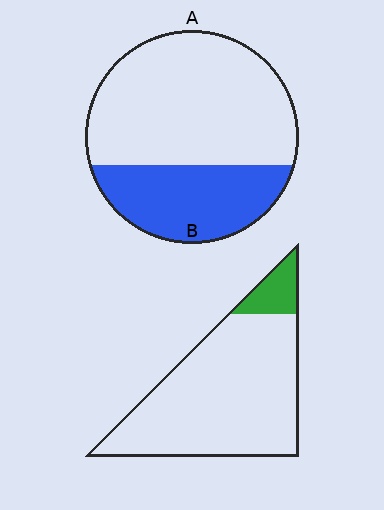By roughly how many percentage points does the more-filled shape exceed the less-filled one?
By roughly 20 percentage points (A over B).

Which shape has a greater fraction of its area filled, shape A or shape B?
Shape A.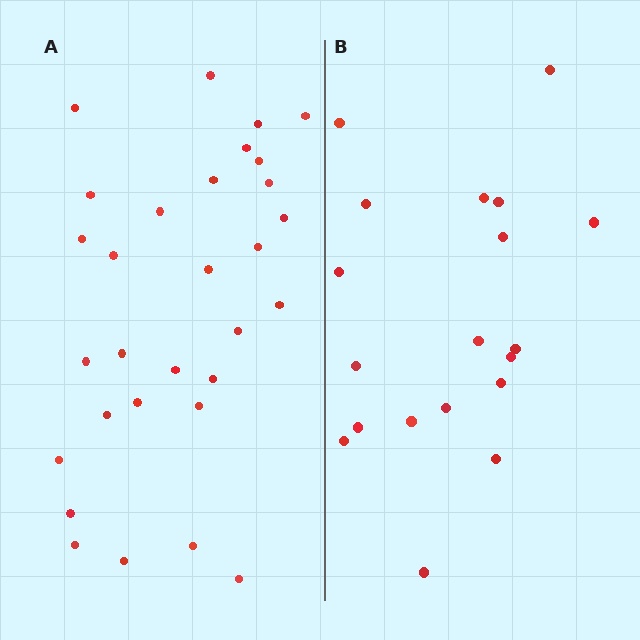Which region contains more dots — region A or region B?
Region A (the left region) has more dots.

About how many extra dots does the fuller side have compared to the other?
Region A has roughly 12 or so more dots than region B.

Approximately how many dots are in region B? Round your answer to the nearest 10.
About 20 dots. (The exact count is 19, which rounds to 20.)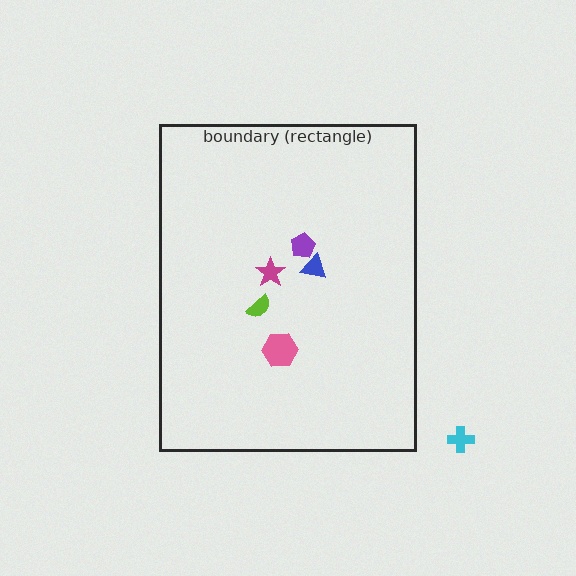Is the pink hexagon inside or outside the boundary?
Inside.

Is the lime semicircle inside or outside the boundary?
Inside.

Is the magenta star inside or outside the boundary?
Inside.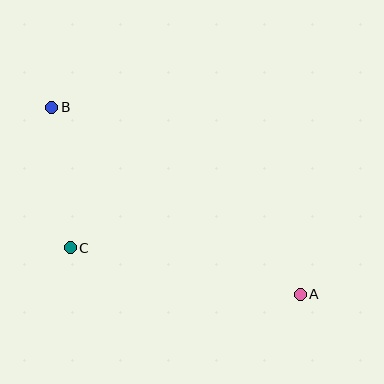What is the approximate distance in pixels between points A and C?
The distance between A and C is approximately 235 pixels.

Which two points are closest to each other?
Points B and C are closest to each other.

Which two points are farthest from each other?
Points A and B are farthest from each other.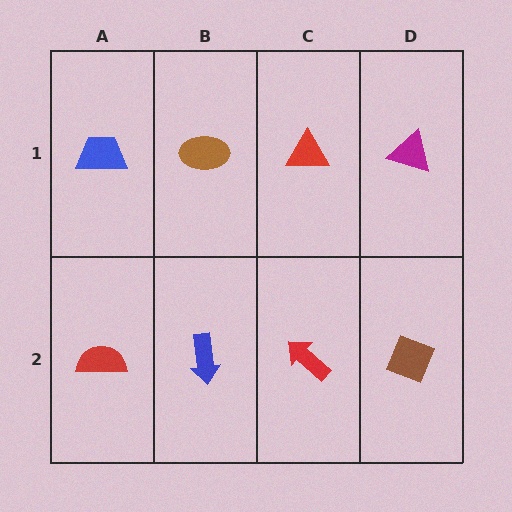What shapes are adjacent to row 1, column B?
A blue arrow (row 2, column B), a blue trapezoid (row 1, column A), a red triangle (row 1, column C).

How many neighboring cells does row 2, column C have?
3.